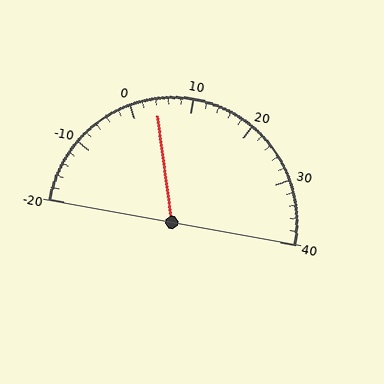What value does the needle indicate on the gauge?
The needle indicates approximately 4.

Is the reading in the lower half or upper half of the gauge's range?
The reading is in the lower half of the range (-20 to 40).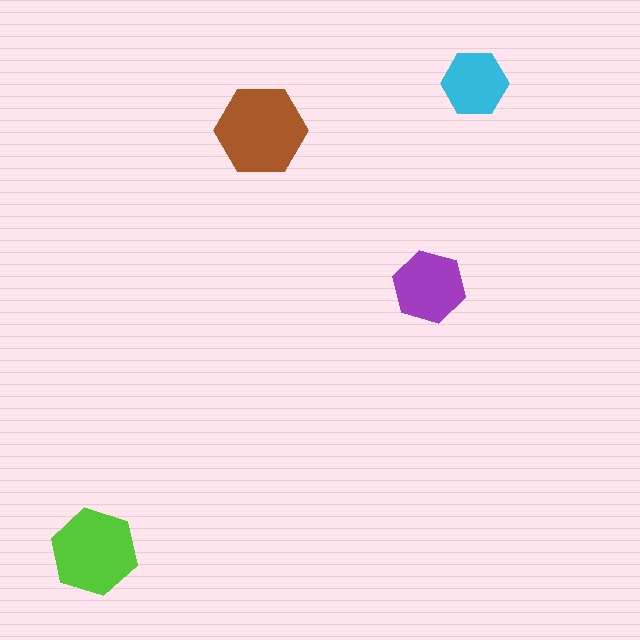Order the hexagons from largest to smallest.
the brown one, the lime one, the purple one, the cyan one.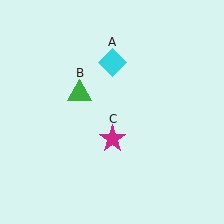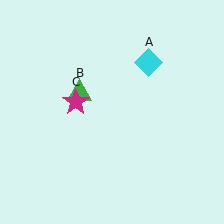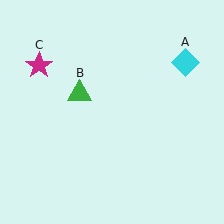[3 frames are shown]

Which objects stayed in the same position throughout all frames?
Green triangle (object B) remained stationary.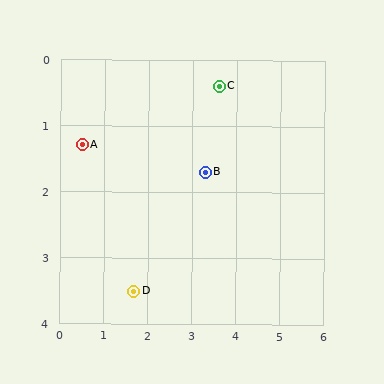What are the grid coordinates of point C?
Point C is at approximately (3.6, 0.4).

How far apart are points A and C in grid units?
Points A and C are about 3.2 grid units apart.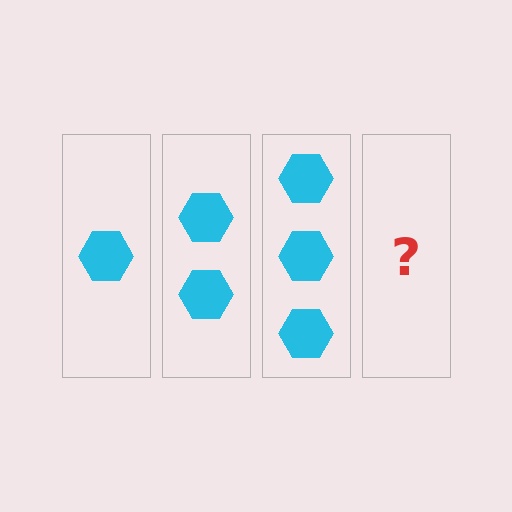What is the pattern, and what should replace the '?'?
The pattern is that each step adds one more hexagon. The '?' should be 4 hexagons.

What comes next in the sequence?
The next element should be 4 hexagons.